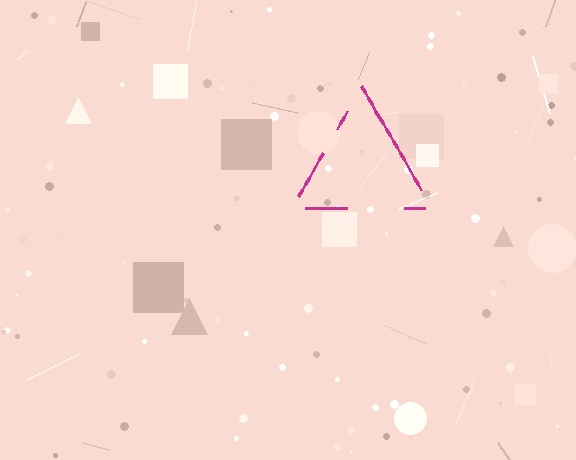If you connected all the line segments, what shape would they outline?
They would outline a triangle.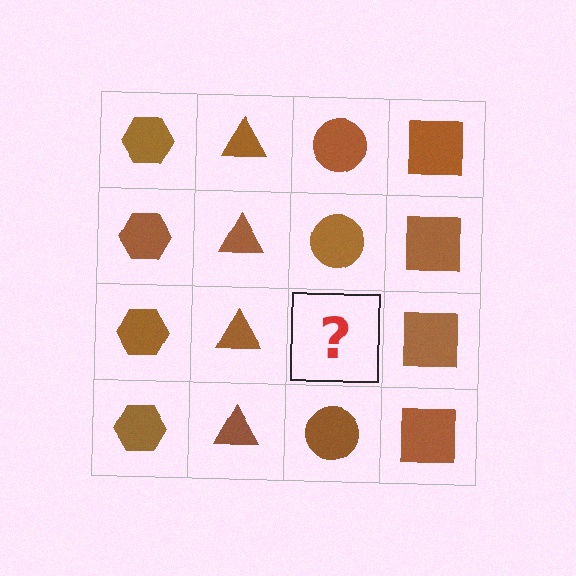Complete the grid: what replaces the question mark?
The question mark should be replaced with a brown circle.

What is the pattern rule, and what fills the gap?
The rule is that each column has a consistent shape. The gap should be filled with a brown circle.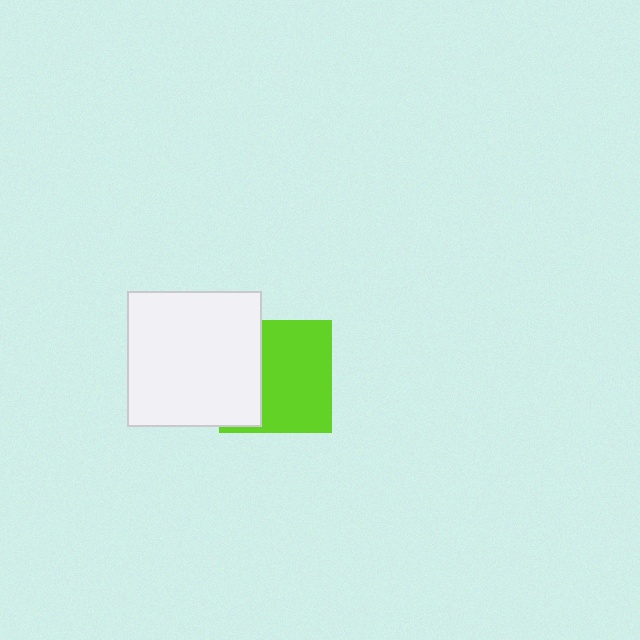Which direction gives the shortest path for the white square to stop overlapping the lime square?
Moving left gives the shortest separation.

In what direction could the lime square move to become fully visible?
The lime square could move right. That would shift it out from behind the white square entirely.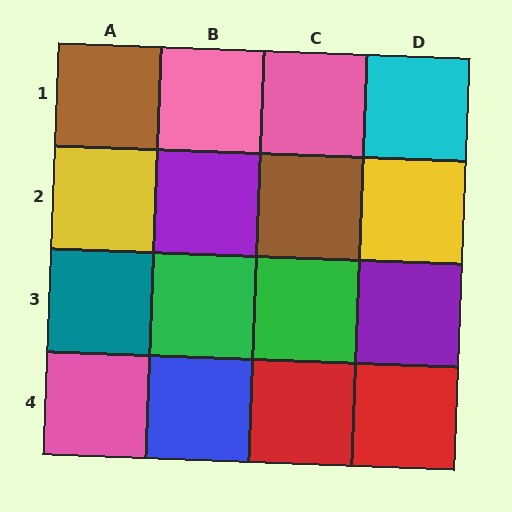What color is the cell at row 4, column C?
Red.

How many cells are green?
2 cells are green.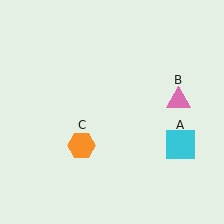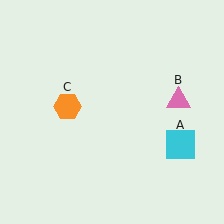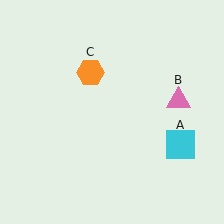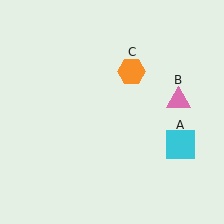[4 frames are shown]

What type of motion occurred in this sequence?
The orange hexagon (object C) rotated clockwise around the center of the scene.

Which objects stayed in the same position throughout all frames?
Cyan square (object A) and pink triangle (object B) remained stationary.